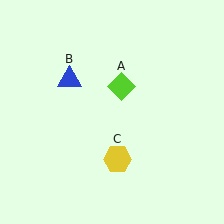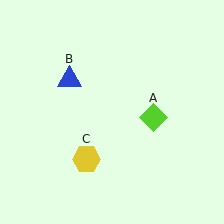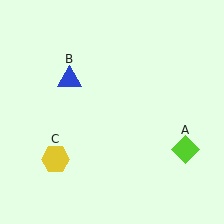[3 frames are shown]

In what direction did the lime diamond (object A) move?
The lime diamond (object A) moved down and to the right.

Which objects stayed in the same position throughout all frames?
Blue triangle (object B) remained stationary.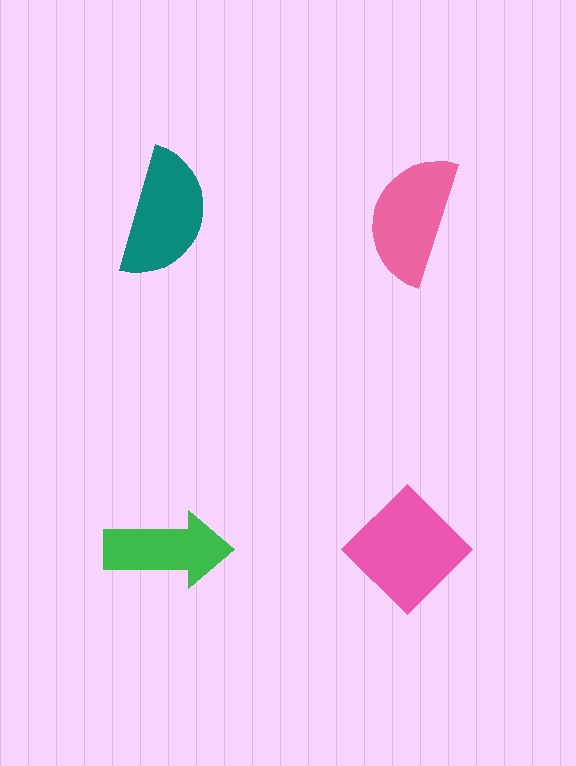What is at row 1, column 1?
A teal semicircle.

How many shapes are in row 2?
2 shapes.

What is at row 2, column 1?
A green arrow.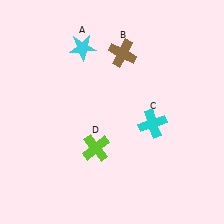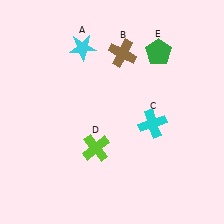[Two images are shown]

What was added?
A green pentagon (E) was added in Image 2.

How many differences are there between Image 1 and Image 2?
There is 1 difference between the two images.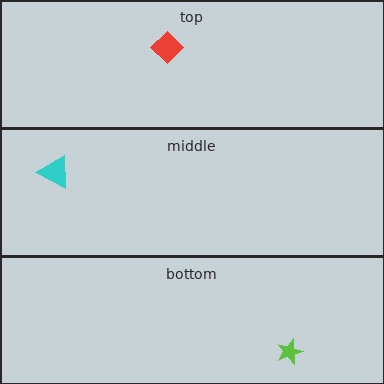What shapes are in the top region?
The red diamond.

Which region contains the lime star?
The bottom region.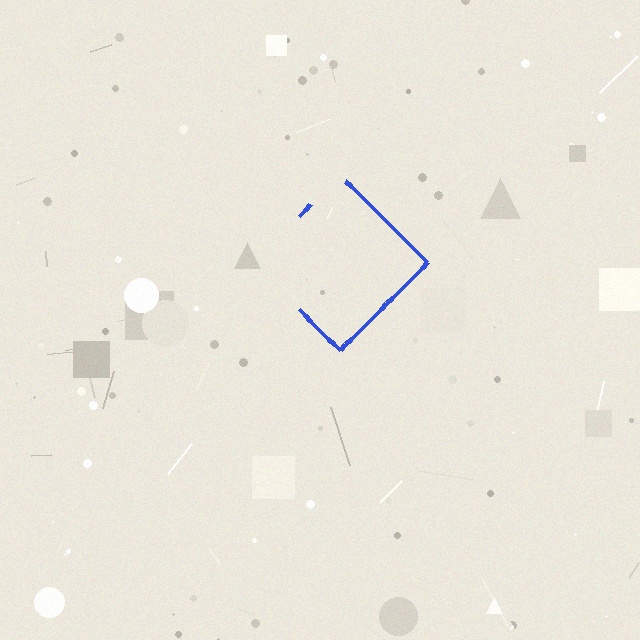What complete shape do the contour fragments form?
The contour fragments form a diamond.